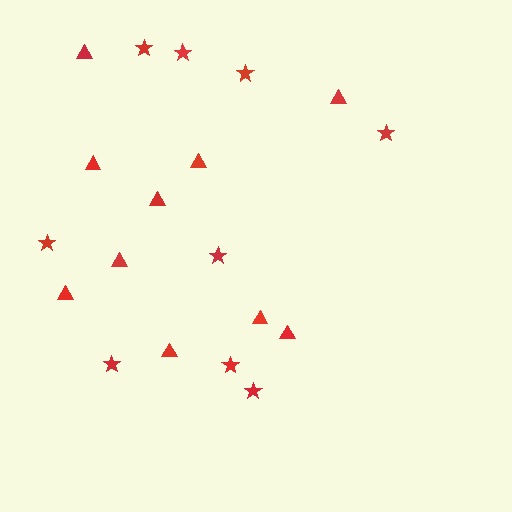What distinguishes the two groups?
There are 2 groups: one group of stars (9) and one group of triangles (10).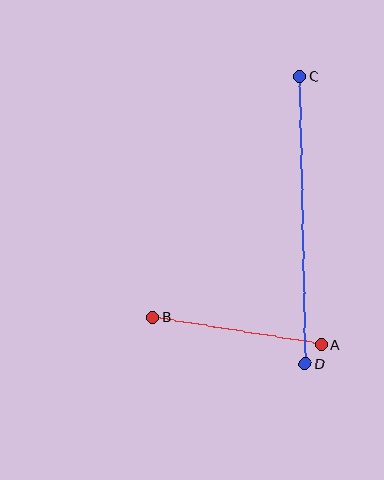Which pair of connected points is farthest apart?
Points C and D are farthest apart.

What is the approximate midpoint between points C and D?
The midpoint is at approximately (302, 220) pixels.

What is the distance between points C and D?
The distance is approximately 288 pixels.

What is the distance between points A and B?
The distance is approximately 171 pixels.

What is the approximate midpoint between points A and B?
The midpoint is at approximately (237, 331) pixels.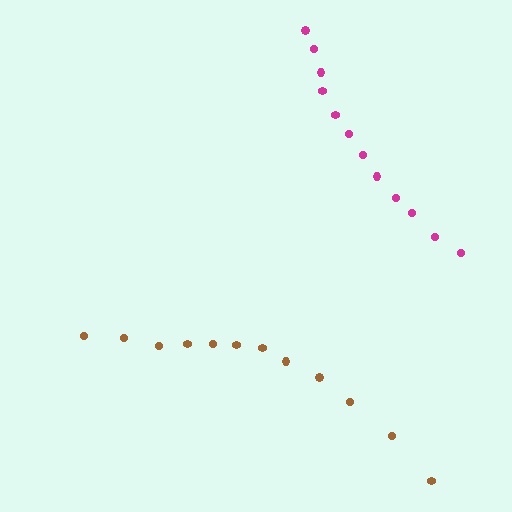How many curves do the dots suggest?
There are 2 distinct paths.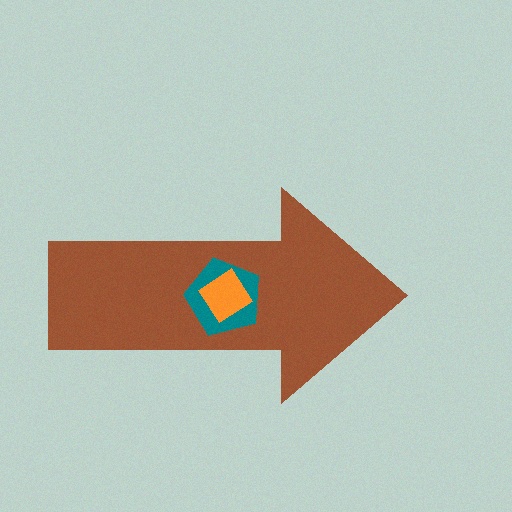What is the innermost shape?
The orange diamond.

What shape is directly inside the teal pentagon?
The orange diamond.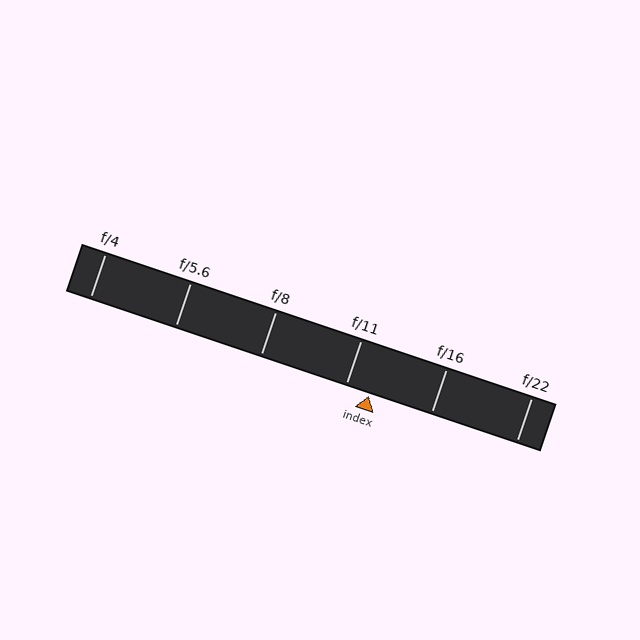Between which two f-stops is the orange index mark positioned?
The index mark is between f/11 and f/16.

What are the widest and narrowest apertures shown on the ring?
The widest aperture shown is f/4 and the narrowest is f/22.